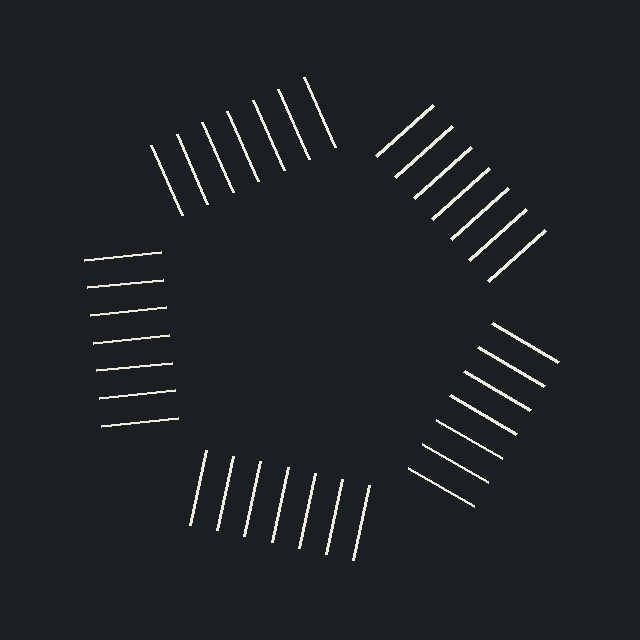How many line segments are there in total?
35 — 7 along each of the 5 edges.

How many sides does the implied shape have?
5 sides — the line-ends trace a pentagon.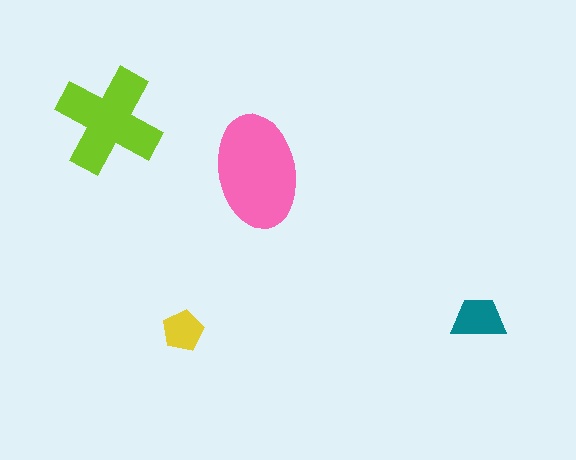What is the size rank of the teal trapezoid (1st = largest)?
3rd.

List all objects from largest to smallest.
The pink ellipse, the lime cross, the teal trapezoid, the yellow pentagon.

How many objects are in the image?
There are 4 objects in the image.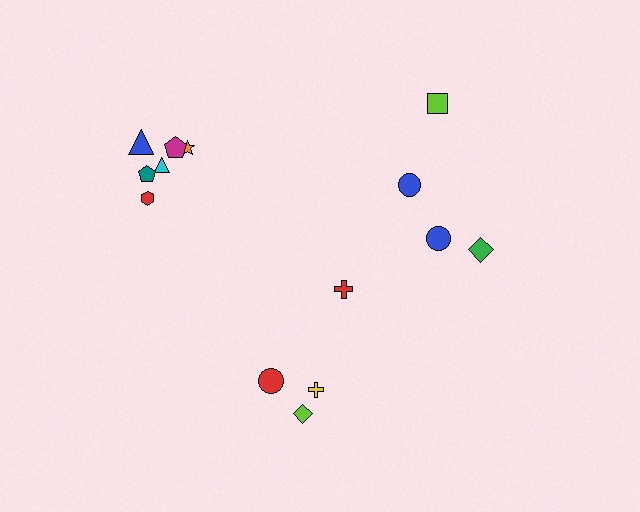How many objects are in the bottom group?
There are 4 objects.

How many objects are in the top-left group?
There are 6 objects.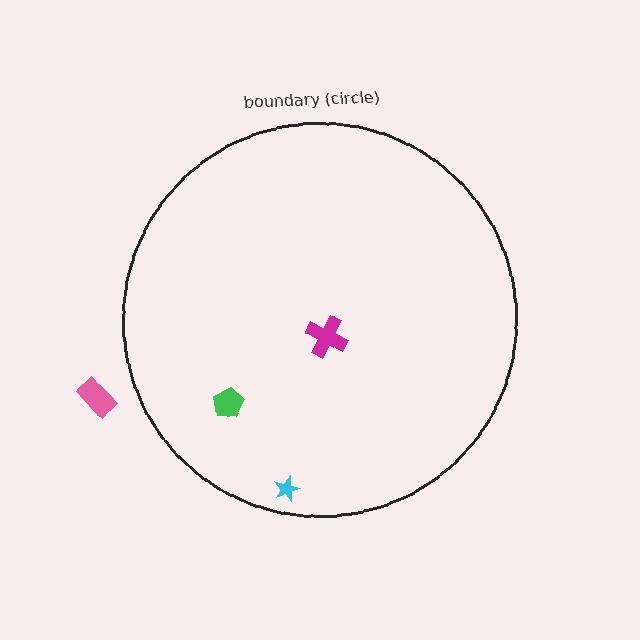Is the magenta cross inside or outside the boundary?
Inside.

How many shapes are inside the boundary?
3 inside, 1 outside.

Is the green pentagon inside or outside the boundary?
Inside.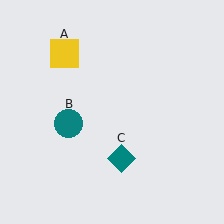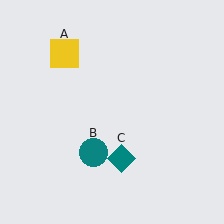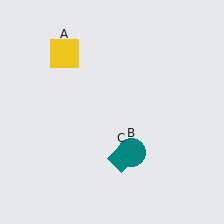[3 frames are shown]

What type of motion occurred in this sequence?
The teal circle (object B) rotated counterclockwise around the center of the scene.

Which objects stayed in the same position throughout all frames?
Yellow square (object A) and teal diamond (object C) remained stationary.